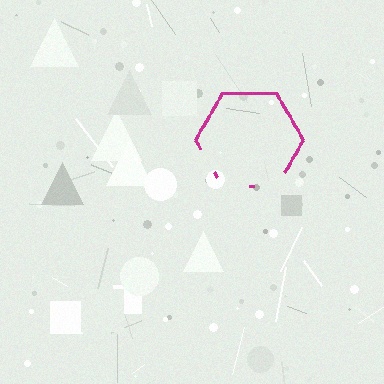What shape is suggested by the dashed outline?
The dashed outline suggests a hexagon.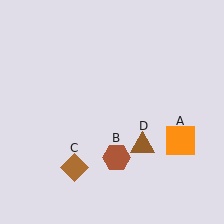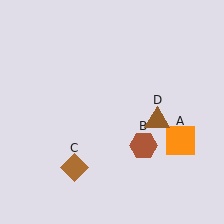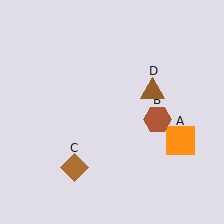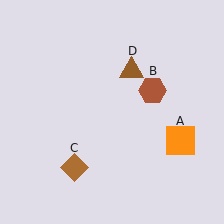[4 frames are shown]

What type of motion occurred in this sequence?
The brown hexagon (object B), brown triangle (object D) rotated counterclockwise around the center of the scene.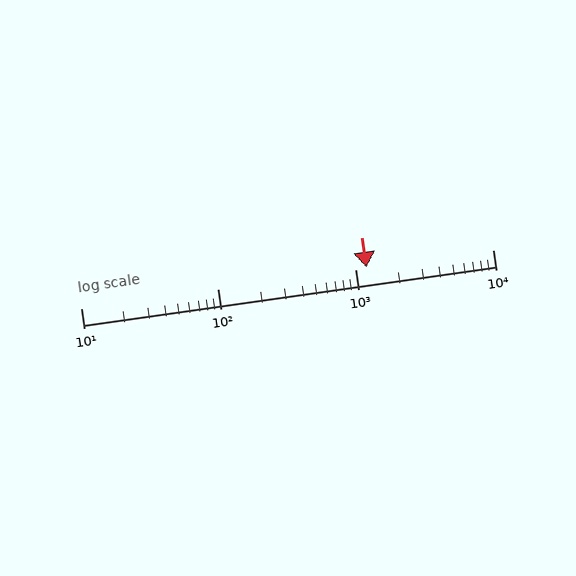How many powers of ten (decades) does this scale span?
The scale spans 3 decades, from 10 to 10000.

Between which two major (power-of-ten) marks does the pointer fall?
The pointer is between 1000 and 10000.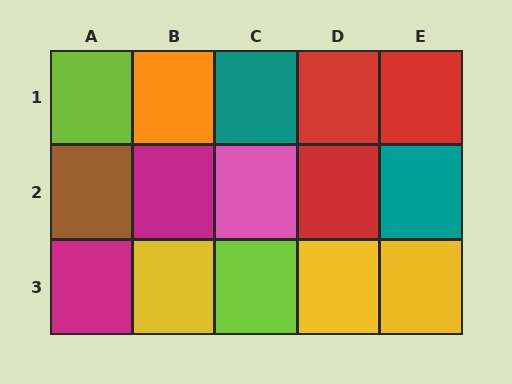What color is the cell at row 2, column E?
Teal.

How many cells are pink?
1 cell is pink.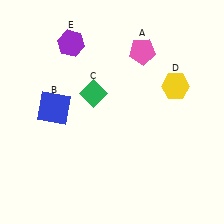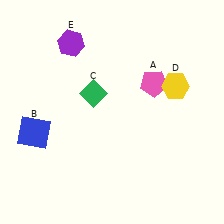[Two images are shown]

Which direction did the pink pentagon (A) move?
The pink pentagon (A) moved down.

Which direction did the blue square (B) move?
The blue square (B) moved down.